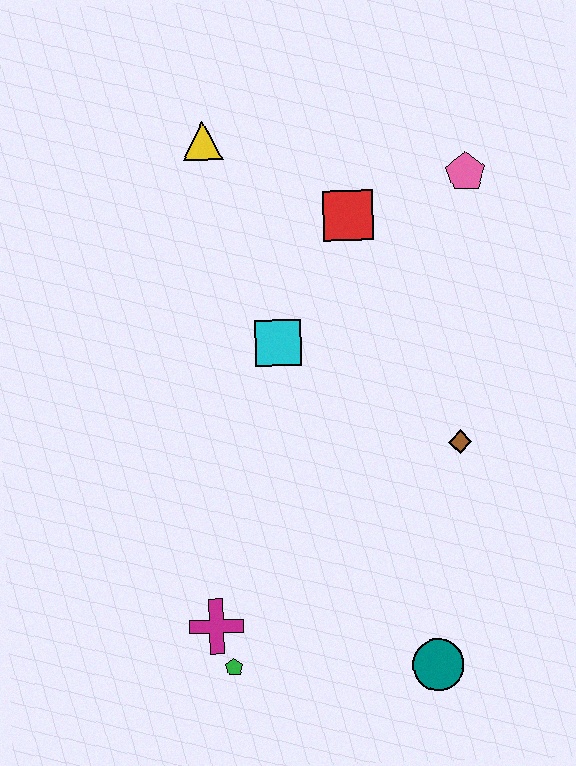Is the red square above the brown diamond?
Yes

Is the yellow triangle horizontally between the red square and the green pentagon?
No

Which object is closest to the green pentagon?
The magenta cross is closest to the green pentagon.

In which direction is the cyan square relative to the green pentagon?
The cyan square is above the green pentagon.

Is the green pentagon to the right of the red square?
No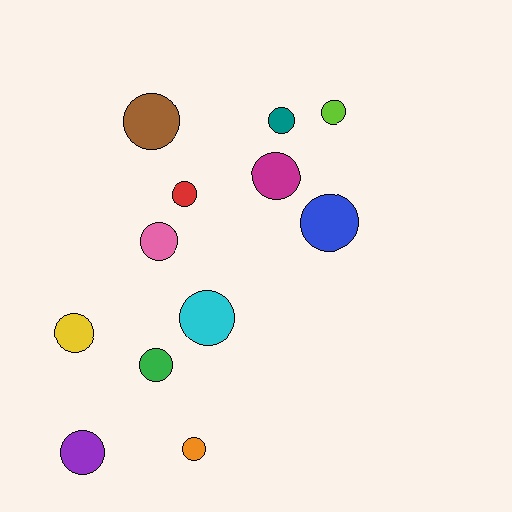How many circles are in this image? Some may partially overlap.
There are 12 circles.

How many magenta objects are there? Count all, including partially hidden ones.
There is 1 magenta object.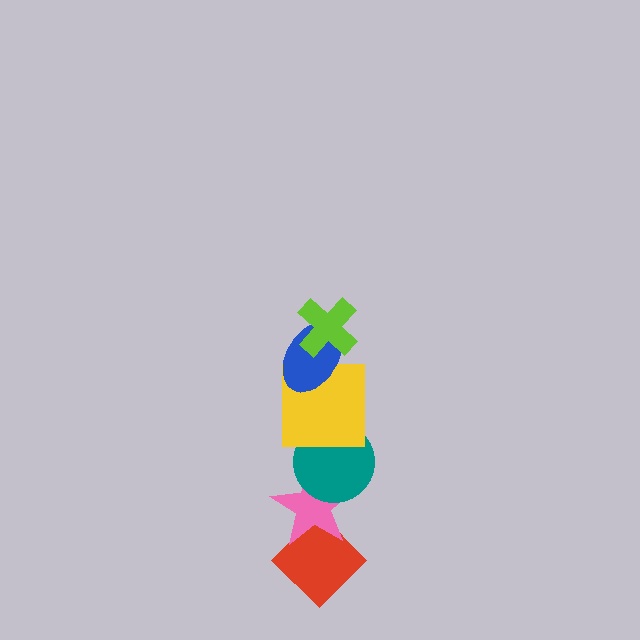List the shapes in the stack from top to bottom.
From top to bottom: the lime cross, the blue ellipse, the yellow square, the teal circle, the pink star, the red diamond.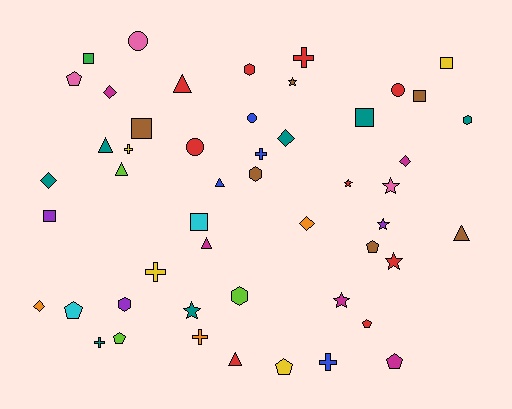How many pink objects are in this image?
There are 3 pink objects.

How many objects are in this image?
There are 50 objects.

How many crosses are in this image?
There are 7 crosses.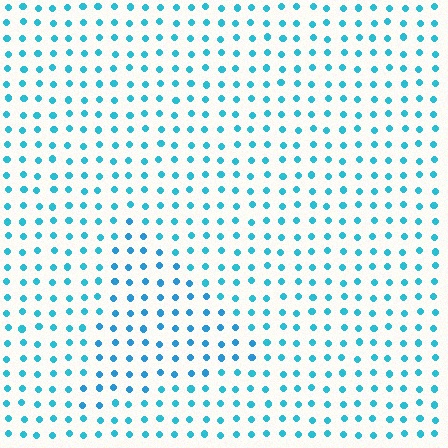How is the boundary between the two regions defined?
The boundary is defined purely by a slight shift in hue (about 14 degrees). Spacing, size, and orientation are identical on both sides.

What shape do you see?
I see a triangle.